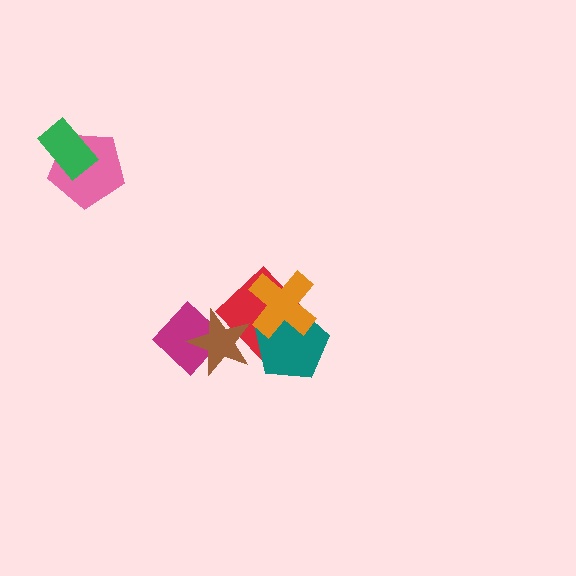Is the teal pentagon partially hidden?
Yes, it is partially covered by another shape.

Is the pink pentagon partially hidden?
Yes, it is partially covered by another shape.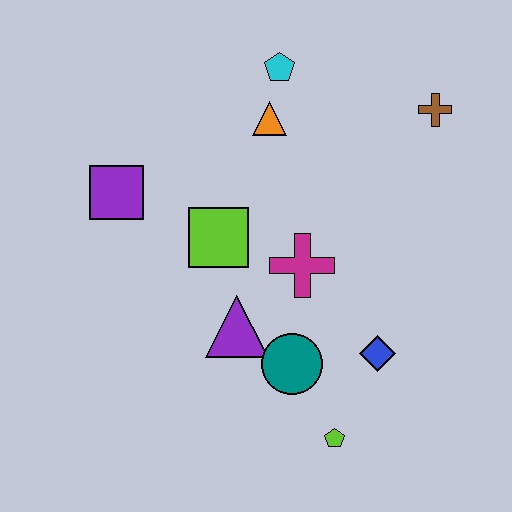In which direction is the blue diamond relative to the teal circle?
The blue diamond is to the right of the teal circle.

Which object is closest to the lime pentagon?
The teal circle is closest to the lime pentagon.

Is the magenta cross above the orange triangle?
No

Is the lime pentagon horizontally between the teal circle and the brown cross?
Yes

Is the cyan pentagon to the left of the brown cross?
Yes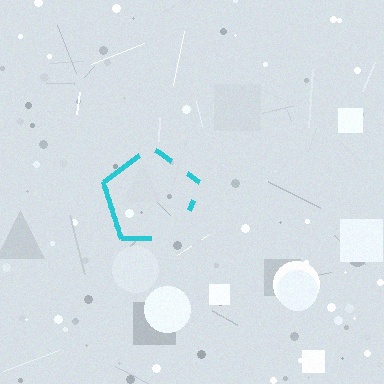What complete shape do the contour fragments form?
The contour fragments form a pentagon.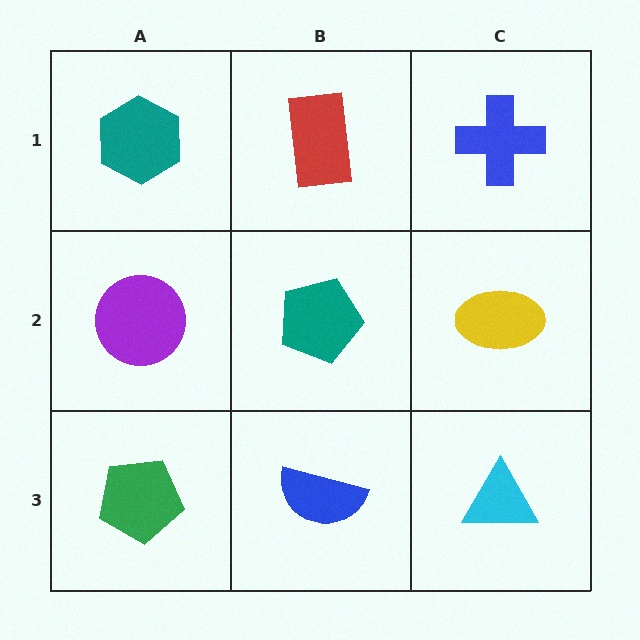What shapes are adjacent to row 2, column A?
A teal hexagon (row 1, column A), a green pentagon (row 3, column A), a teal pentagon (row 2, column B).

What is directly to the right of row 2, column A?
A teal pentagon.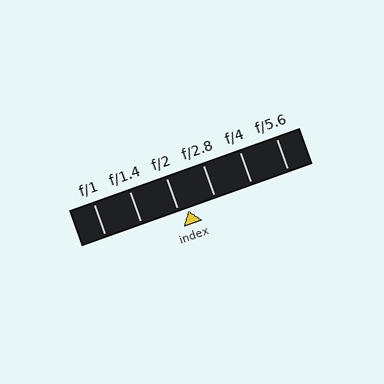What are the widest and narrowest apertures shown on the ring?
The widest aperture shown is f/1 and the narrowest is f/5.6.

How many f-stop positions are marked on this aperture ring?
There are 6 f-stop positions marked.